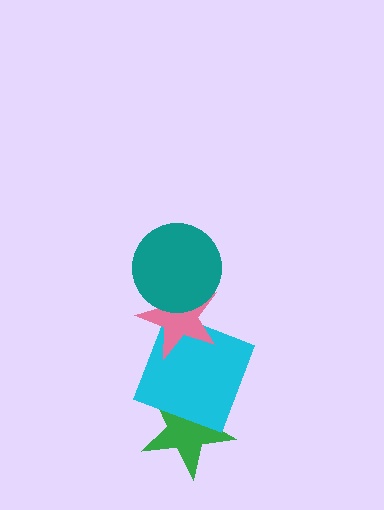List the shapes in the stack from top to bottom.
From top to bottom: the teal circle, the pink star, the cyan square, the green star.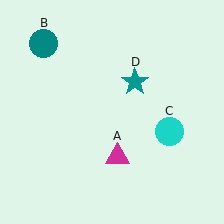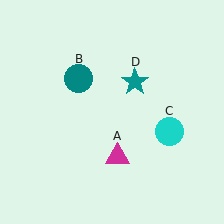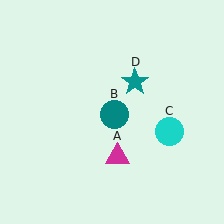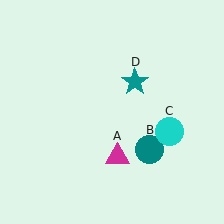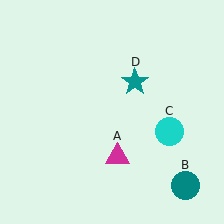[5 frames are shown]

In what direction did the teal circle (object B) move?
The teal circle (object B) moved down and to the right.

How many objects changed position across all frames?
1 object changed position: teal circle (object B).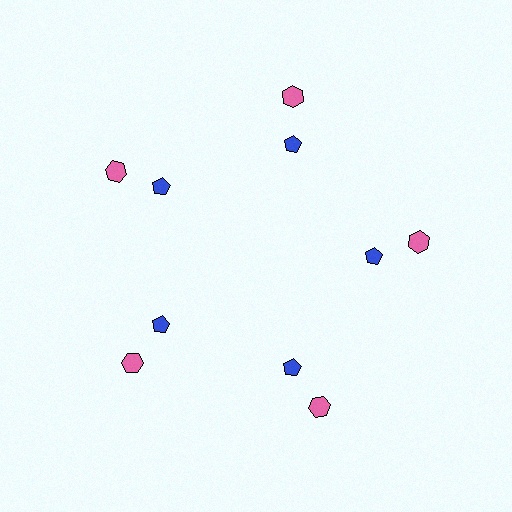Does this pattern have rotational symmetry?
Yes, this pattern has 5-fold rotational symmetry. It looks the same after rotating 72 degrees around the center.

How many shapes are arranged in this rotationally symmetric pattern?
There are 10 shapes, arranged in 5 groups of 2.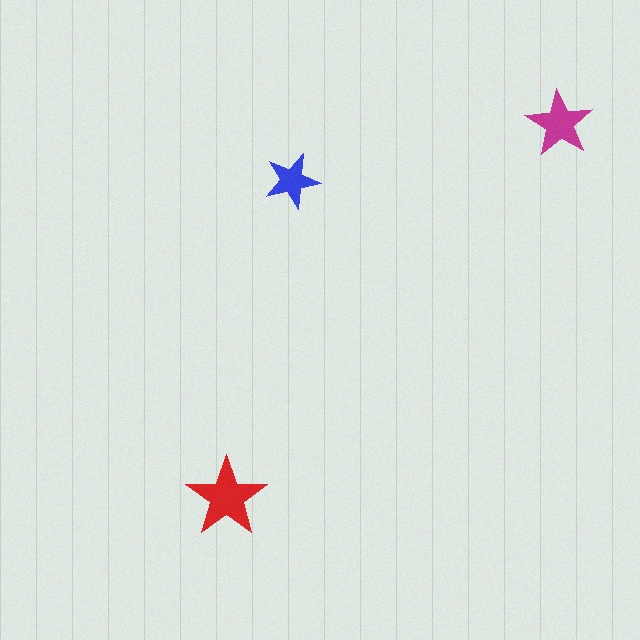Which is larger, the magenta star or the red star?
The red one.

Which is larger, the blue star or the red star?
The red one.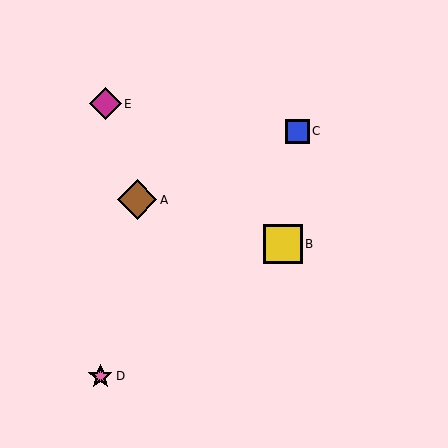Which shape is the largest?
The brown diamond (labeled A) is the largest.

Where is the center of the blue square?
The center of the blue square is at (297, 131).